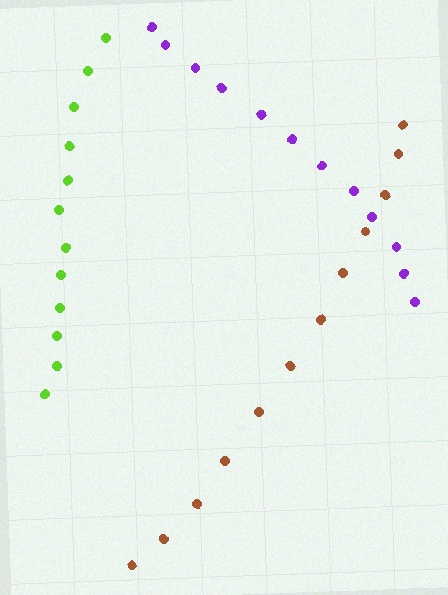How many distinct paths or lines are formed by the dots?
There are 3 distinct paths.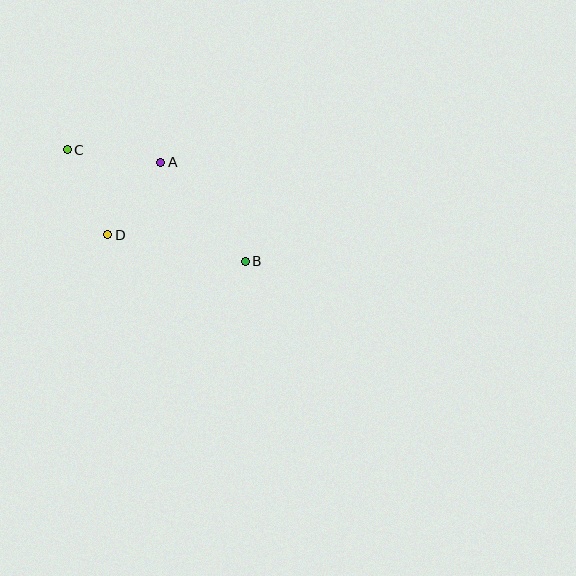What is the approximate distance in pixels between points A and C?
The distance between A and C is approximately 94 pixels.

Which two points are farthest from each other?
Points B and C are farthest from each other.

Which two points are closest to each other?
Points A and D are closest to each other.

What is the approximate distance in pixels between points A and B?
The distance between A and B is approximately 130 pixels.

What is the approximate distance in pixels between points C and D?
The distance between C and D is approximately 94 pixels.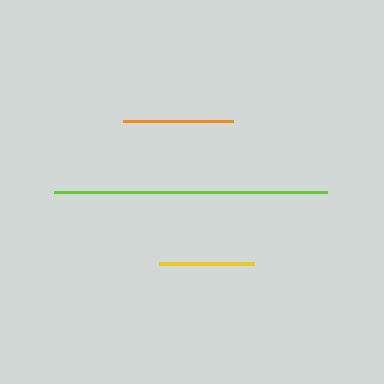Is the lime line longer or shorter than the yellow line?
The lime line is longer than the yellow line.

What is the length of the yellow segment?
The yellow segment is approximately 94 pixels long.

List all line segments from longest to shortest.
From longest to shortest: lime, orange, yellow.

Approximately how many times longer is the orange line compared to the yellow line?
The orange line is approximately 1.2 times the length of the yellow line.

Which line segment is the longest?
The lime line is the longest at approximately 273 pixels.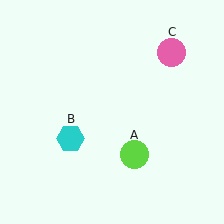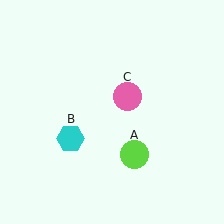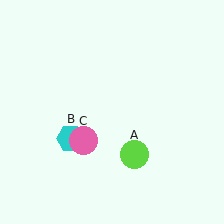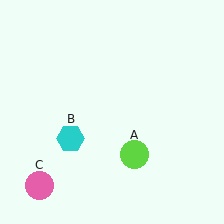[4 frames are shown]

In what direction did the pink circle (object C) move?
The pink circle (object C) moved down and to the left.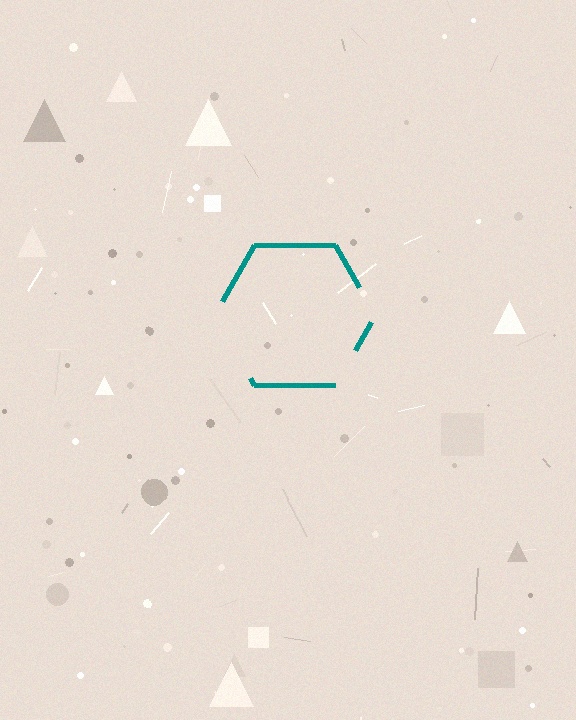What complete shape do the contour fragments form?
The contour fragments form a hexagon.